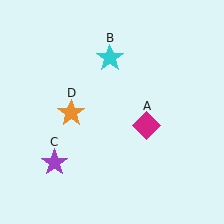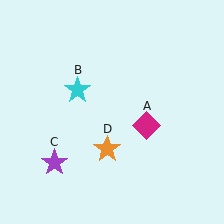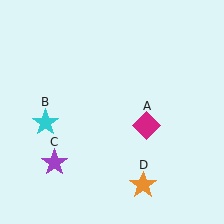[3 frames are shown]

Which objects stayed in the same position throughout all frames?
Magenta diamond (object A) and purple star (object C) remained stationary.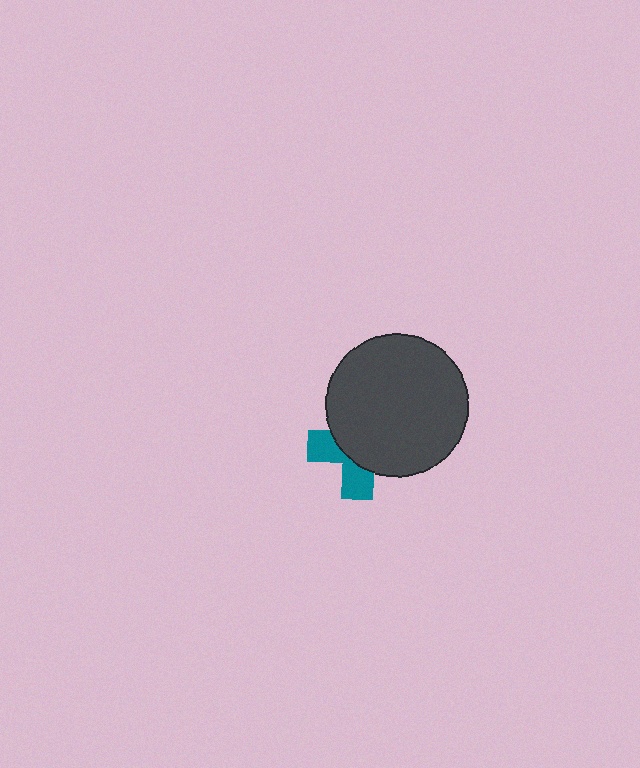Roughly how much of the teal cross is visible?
A small part of it is visible (roughly 37%).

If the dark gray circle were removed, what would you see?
You would see the complete teal cross.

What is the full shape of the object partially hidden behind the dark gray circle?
The partially hidden object is a teal cross.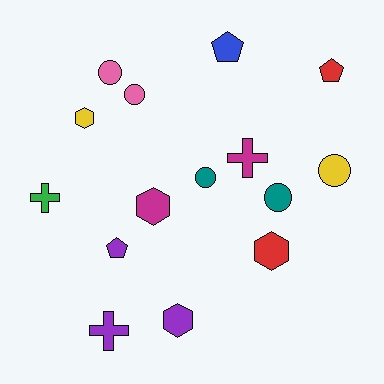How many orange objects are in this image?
There are no orange objects.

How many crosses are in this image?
There are 3 crosses.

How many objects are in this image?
There are 15 objects.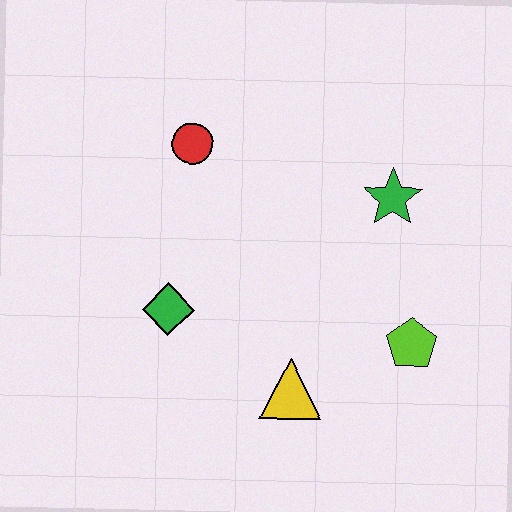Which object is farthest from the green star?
The green diamond is farthest from the green star.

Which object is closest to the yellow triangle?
The lime pentagon is closest to the yellow triangle.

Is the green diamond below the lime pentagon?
No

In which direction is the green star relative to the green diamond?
The green star is to the right of the green diamond.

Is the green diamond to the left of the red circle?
Yes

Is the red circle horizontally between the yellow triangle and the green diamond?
Yes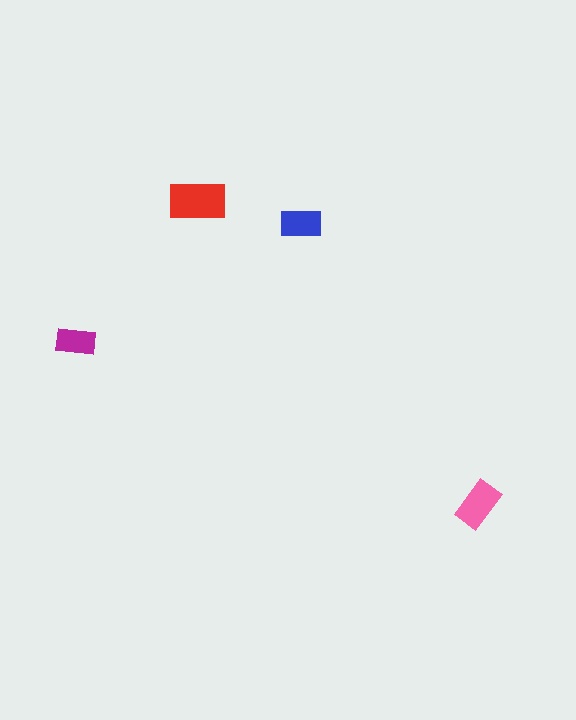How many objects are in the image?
There are 4 objects in the image.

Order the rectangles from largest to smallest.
the red one, the pink one, the blue one, the magenta one.